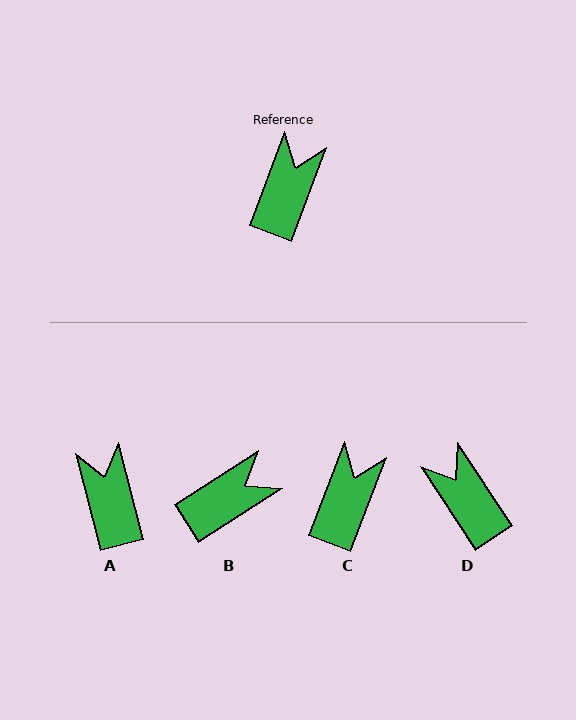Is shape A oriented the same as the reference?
No, it is off by about 35 degrees.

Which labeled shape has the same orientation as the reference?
C.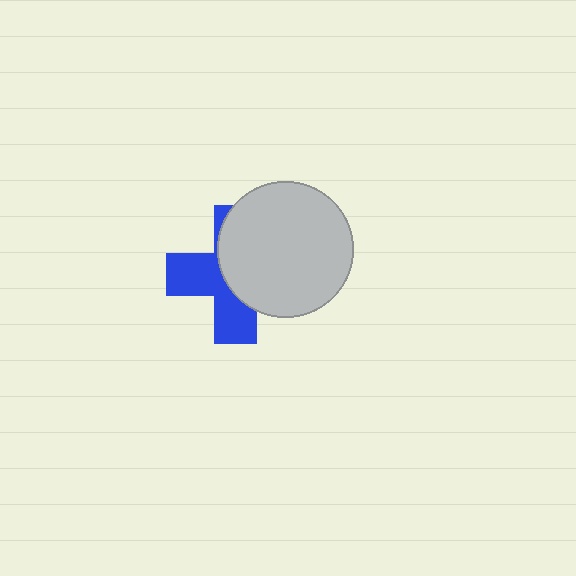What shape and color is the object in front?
The object in front is a light gray circle.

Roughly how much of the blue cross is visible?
About half of it is visible (roughly 47%).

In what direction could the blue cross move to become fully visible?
The blue cross could move left. That would shift it out from behind the light gray circle entirely.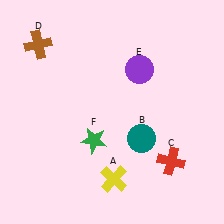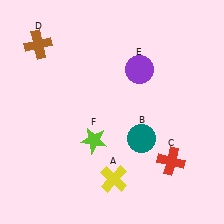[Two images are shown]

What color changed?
The star (F) changed from green in Image 1 to lime in Image 2.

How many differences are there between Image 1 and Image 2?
There is 1 difference between the two images.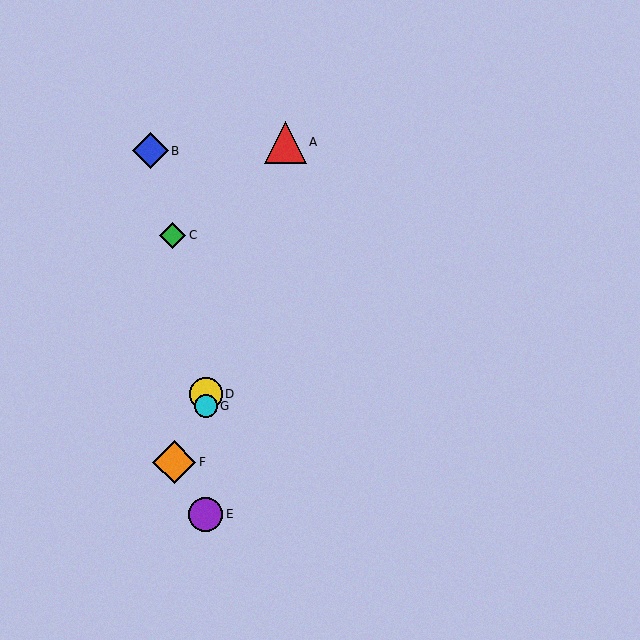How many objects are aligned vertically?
3 objects (D, E, G) are aligned vertically.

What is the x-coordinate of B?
Object B is at x≈150.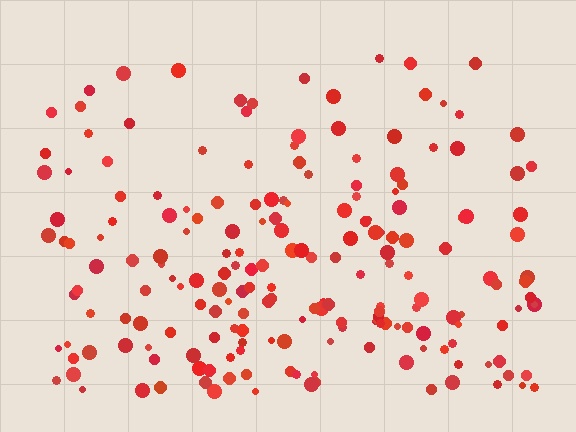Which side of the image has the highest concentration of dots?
The bottom.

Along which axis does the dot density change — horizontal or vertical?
Vertical.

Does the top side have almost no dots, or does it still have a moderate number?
Still a moderate number, just noticeably fewer than the bottom.